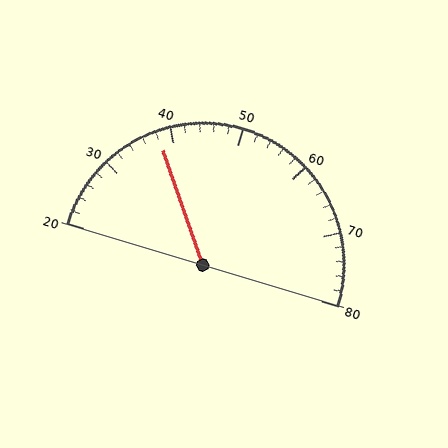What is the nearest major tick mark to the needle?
The nearest major tick mark is 40.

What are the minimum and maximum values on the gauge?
The gauge ranges from 20 to 80.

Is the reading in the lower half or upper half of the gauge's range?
The reading is in the lower half of the range (20 to 80).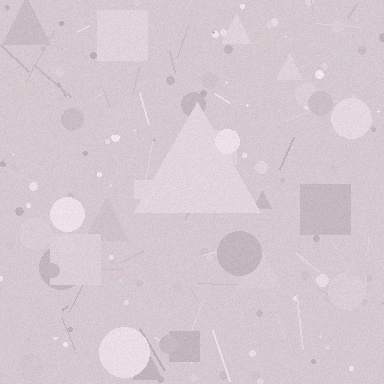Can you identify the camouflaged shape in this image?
The camouflaged shape is a triangle.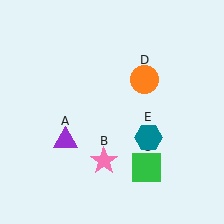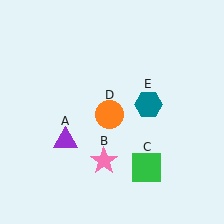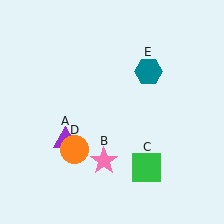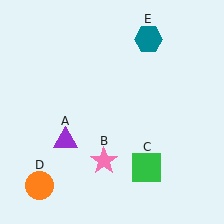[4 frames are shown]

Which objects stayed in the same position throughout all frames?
Purple triangle (object A) and pink star (object B) and green square (object C) remained stationary.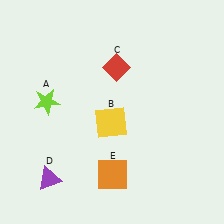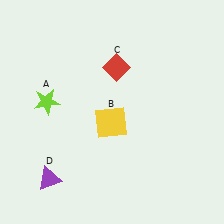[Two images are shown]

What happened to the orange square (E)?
The orange square (E) was removed in Image 2. It was in the bottom-right area of Image 1.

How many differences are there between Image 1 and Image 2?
There is 1 difference between the two images.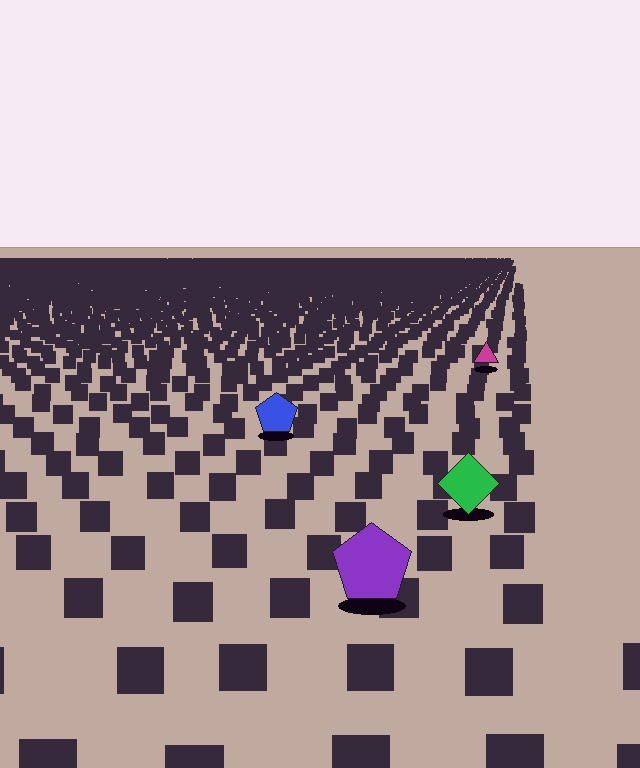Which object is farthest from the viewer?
The magenta triangle is farthest from the viewer. It appears smaller and the ground texture around it is denser.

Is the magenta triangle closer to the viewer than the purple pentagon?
No. The purple pentagon is closer — you can tell from the texture gradient: the ground texture is coarser near it.